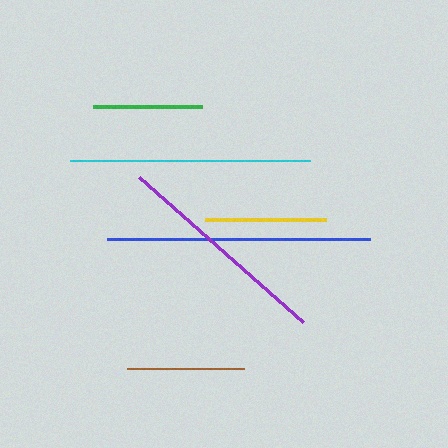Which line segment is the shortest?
The green line is the shortest at approximately 109 pixels.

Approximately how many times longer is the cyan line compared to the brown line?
The cyan line is approximately 2.1 times the length of the brown line.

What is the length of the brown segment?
The brown segment is approximately 117 pixels long.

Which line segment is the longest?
The blue line is the longest at approximately 263 pixels.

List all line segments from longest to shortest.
From longest to shortest: blue, cyan, purple, yellow, brown, green.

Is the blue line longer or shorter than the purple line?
The blue line is longer than the purple line.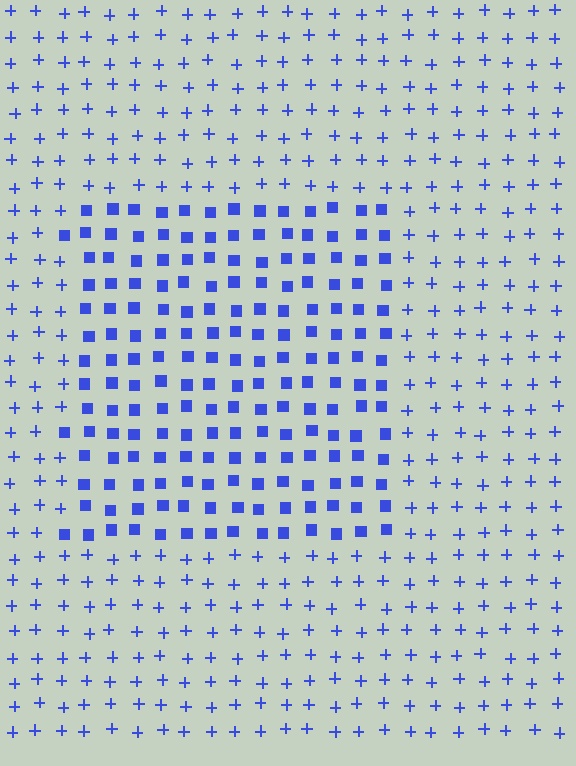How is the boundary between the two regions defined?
The boundary is defined by a change in element shape: squares inside vs. plus signs outside. All elements share the same color and spacing.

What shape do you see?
I see a rectangle.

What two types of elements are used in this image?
The image uses squares inside the rectangle region and plus signs outside it.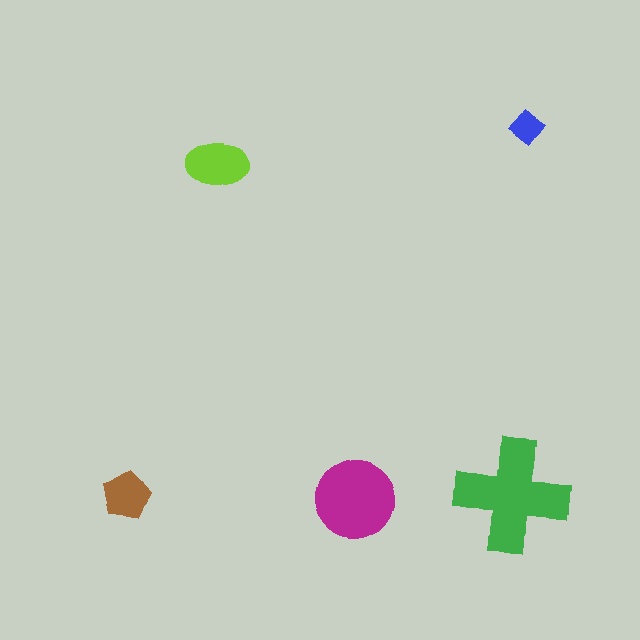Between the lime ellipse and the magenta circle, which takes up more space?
The magenta circle.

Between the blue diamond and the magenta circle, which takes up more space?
The magenta circle.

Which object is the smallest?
The blue diamond.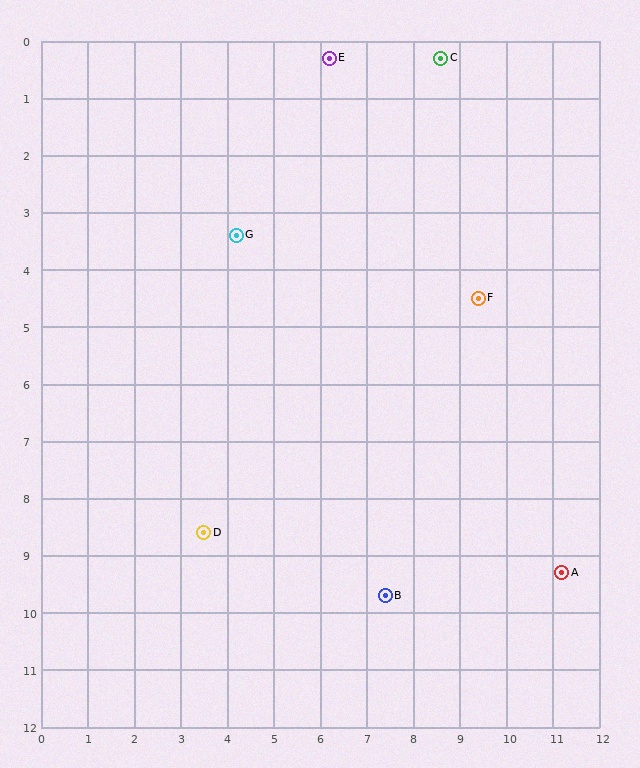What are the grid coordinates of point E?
Point E is at approximately (6.2, 0.3).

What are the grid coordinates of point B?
Point B is at approximately (7.4, 9.7).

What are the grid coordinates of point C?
Point C is at approximately (8.6, 0.3).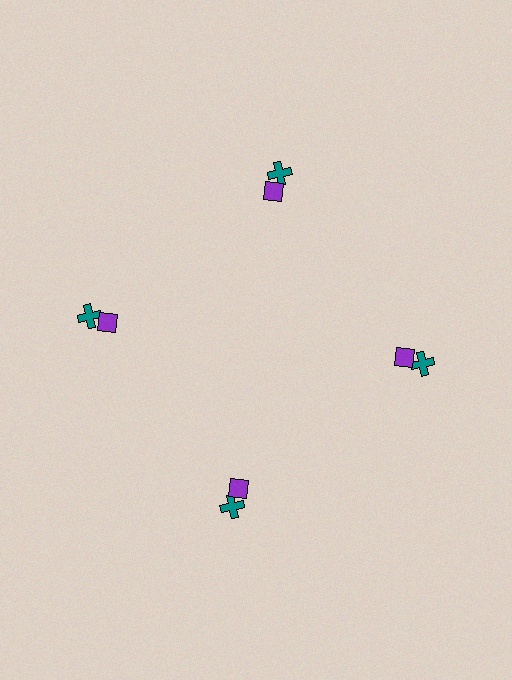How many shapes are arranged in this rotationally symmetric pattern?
There are 8 shapes, arranged in 4 groups of 2.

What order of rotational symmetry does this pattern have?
This pattern has 4-fold rotational symmetry.